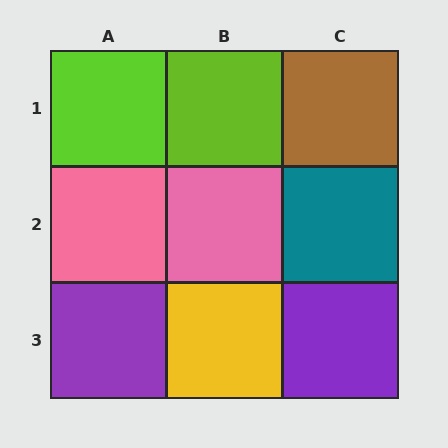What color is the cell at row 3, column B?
Yellow.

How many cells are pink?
2 cells are pink.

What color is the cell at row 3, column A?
Purple.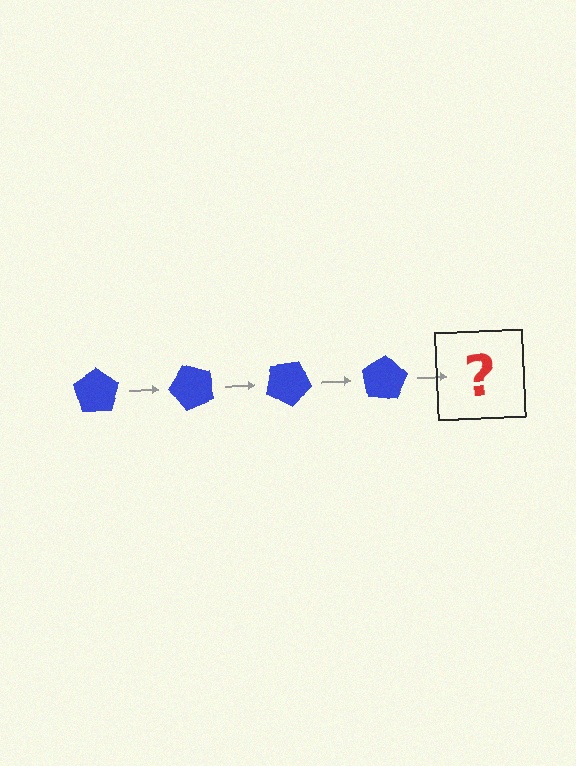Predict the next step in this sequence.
The next step is a blue pentagon rotated 200 degrees.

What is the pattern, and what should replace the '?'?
The pattern is that the pentagon rotates 50 degrees each step. The '?' should be a blue pentagon rotated 200 degrees.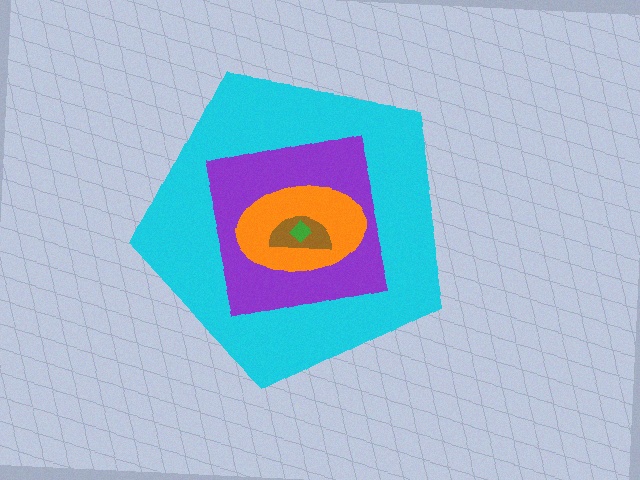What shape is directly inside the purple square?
The orange ellipse.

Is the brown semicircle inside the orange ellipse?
Yes.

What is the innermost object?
The green diamond.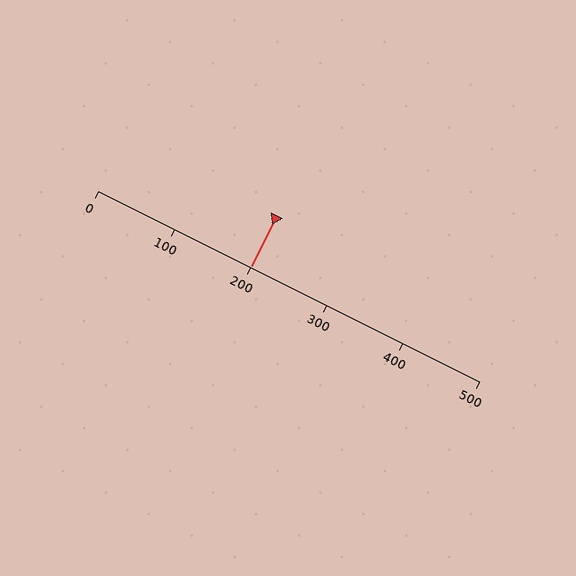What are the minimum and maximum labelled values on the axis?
The axis runs from 0 to 500.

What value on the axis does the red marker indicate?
The marker indicates approximately 200.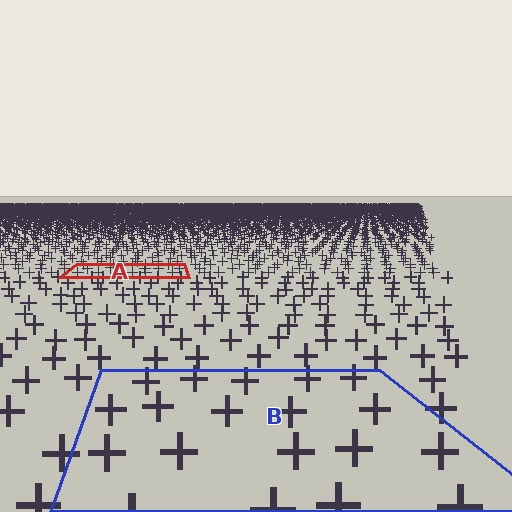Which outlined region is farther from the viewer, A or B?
Region A is farther from the viewer — the texture elements inside it appear smaller and more densely packed.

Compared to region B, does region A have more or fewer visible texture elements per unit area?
Region A has more texture elements per unit area — they are packed more densely because it is farther away.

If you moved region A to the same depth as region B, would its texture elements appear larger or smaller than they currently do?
They would appear larger. At a closer depth, the same texture elements are projected at a bigger on-screen size.